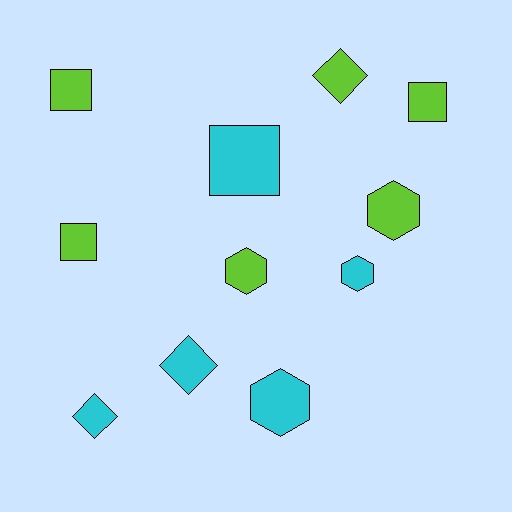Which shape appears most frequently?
Hexagon, with 4 objects.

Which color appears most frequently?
Lime, with 6 objects.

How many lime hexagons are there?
There are 2 lime hexagons.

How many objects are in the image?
There are 11 objects.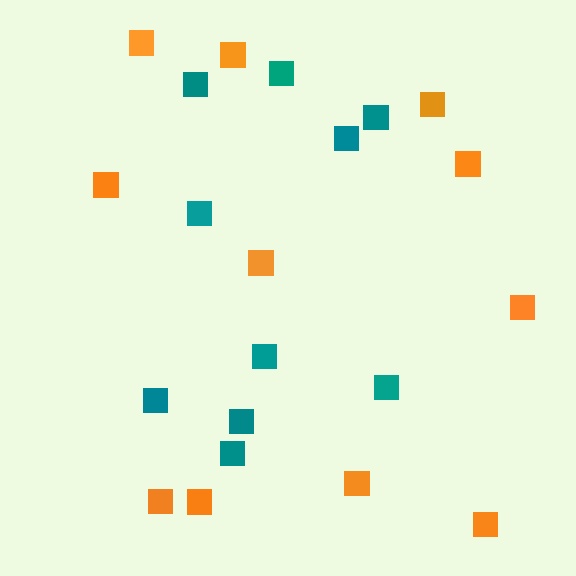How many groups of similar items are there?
There are 2 groups: one group of teal squares (10) and one group of orange squares (11).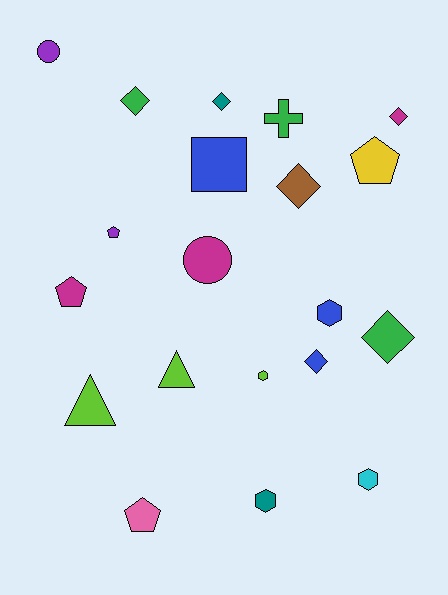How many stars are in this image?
There are no stars.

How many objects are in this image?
There are 20 objects.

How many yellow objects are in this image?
There is 1 yellow object.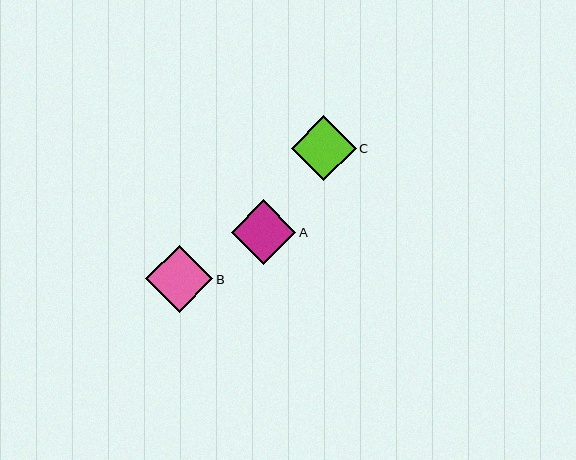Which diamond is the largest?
Diamond B is the largest with a size of approximately 67 pixels.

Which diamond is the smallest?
Diamond A is the smallest with a size of approximately 64 pixels.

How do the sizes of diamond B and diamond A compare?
Diamond B and diamond A are approximately the same size.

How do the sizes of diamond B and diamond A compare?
Diamond B and diamond A are approximately the same size.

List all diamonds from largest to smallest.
From largest to smallest: B, C, A.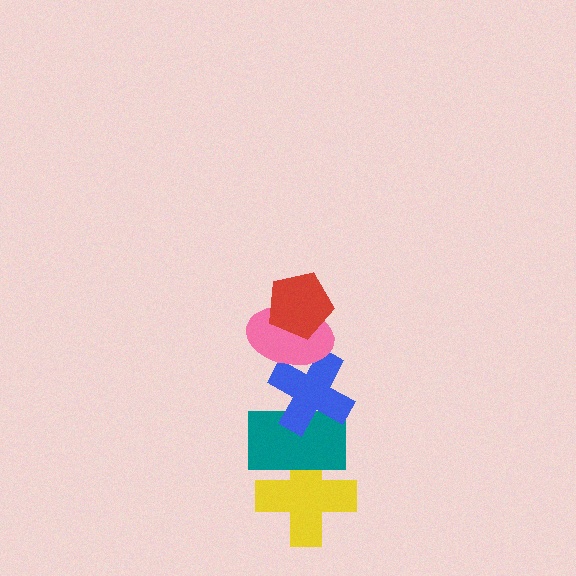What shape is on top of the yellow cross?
The teal rectangle is on top of the yellow cross.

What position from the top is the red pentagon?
The red pentagon is 1st from the top.